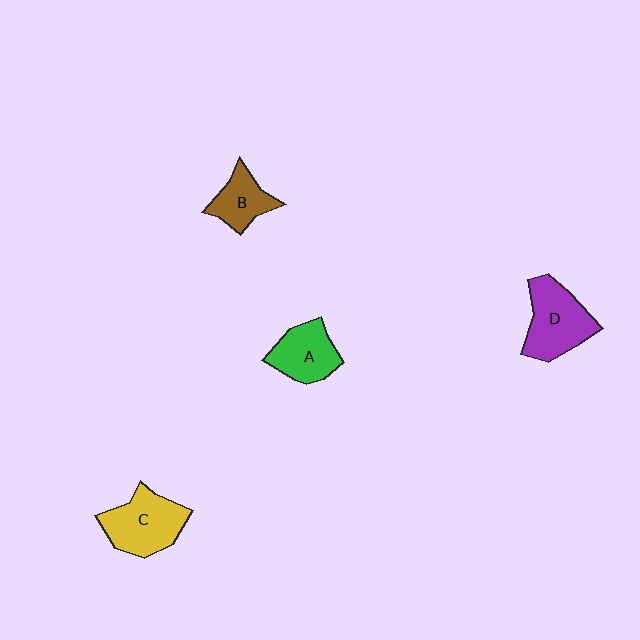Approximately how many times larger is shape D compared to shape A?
Approximately 1.3 times.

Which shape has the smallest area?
Shape B (brown).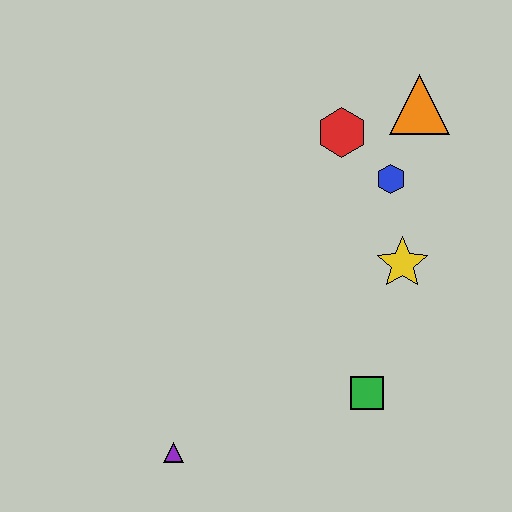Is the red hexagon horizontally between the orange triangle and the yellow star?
No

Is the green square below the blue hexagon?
Yes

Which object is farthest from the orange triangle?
The purple triangle is farthest from the orange triangle.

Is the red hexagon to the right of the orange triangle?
No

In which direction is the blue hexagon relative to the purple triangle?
The blue hexagon is above the purple triangle.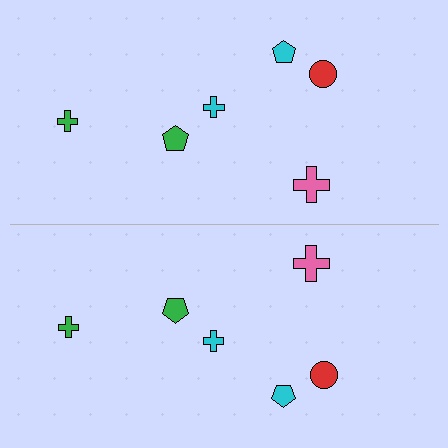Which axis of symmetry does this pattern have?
The pattern has a horizontal axis of symmetry running through the center of the image.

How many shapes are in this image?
There are 12 shapes in this image.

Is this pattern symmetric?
Yes, this pattern has bilateral (reflection) symmetry.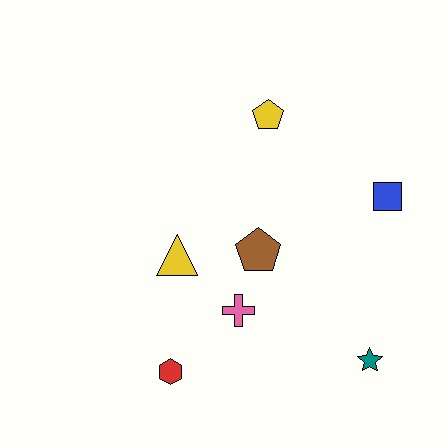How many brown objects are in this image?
There is 1 brown object.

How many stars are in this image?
There is 1 star.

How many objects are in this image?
There are 7 objects.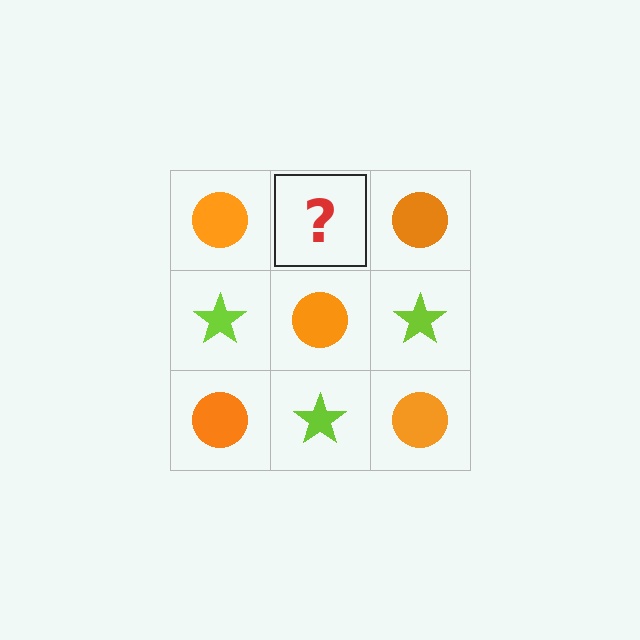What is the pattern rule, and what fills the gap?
The rule is that it alternates orange circle and lime star in a checkerboard pattern. The gap should be filled with a lime star.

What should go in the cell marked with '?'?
The missing cell should contain a lime star.